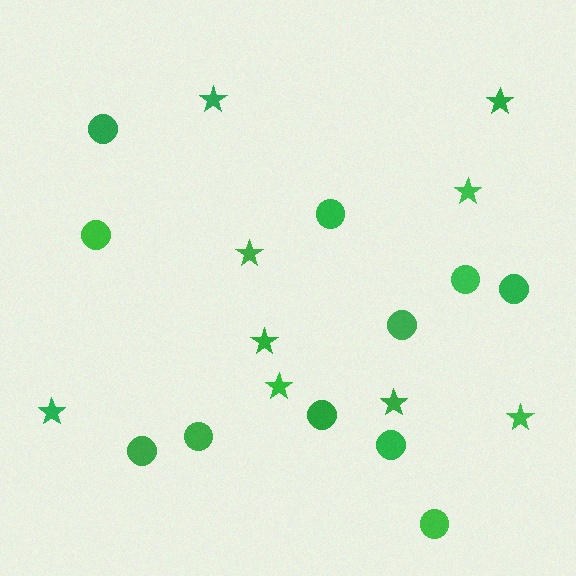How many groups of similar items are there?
There are 2 groups: one group of stars (9) and one group of circles (11).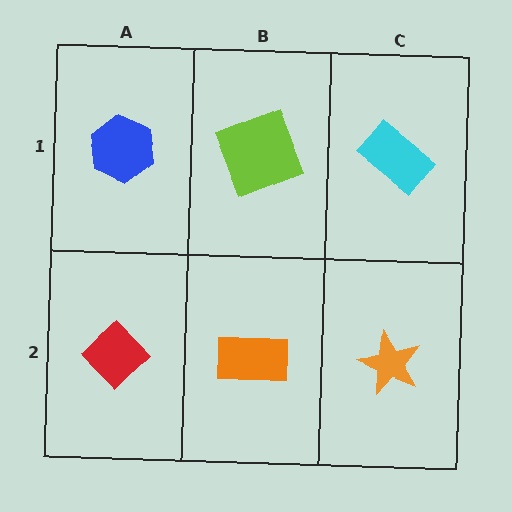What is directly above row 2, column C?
A cyan rectangle.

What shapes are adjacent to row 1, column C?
An orange star (row 2, column C), a lime square (row 1, column B).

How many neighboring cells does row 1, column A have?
2.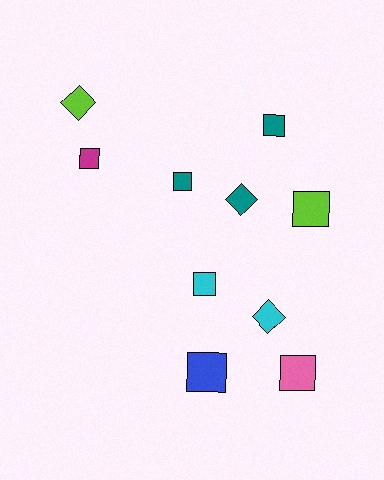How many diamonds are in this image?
There are 3 diamonds.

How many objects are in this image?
There are 10 objects.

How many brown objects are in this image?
There are no brown objects.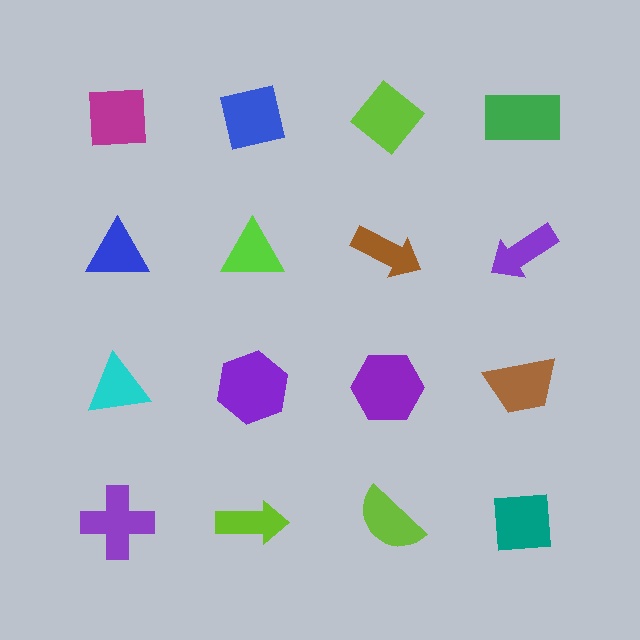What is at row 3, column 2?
A purple hexagon.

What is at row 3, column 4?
A brown trapezoid.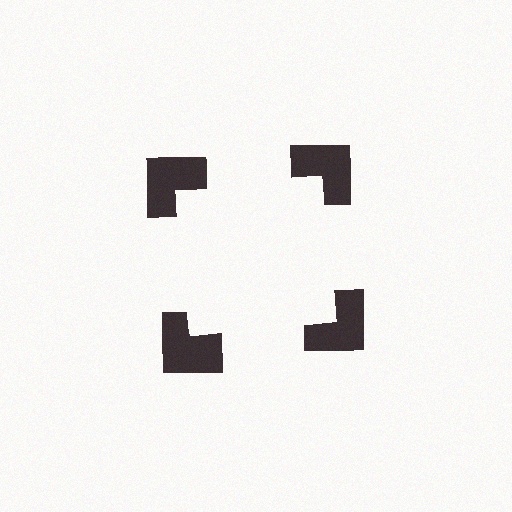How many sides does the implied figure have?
4 sides.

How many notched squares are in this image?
There are 4 — one at each vertex of the illusory square.